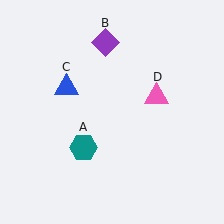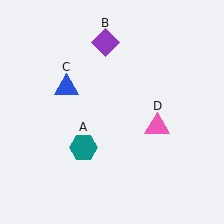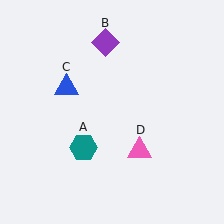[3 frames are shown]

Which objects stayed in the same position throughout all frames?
Teal hexagon (object A) and purple diamond (object B) and blue triangle (object C) remained stationary.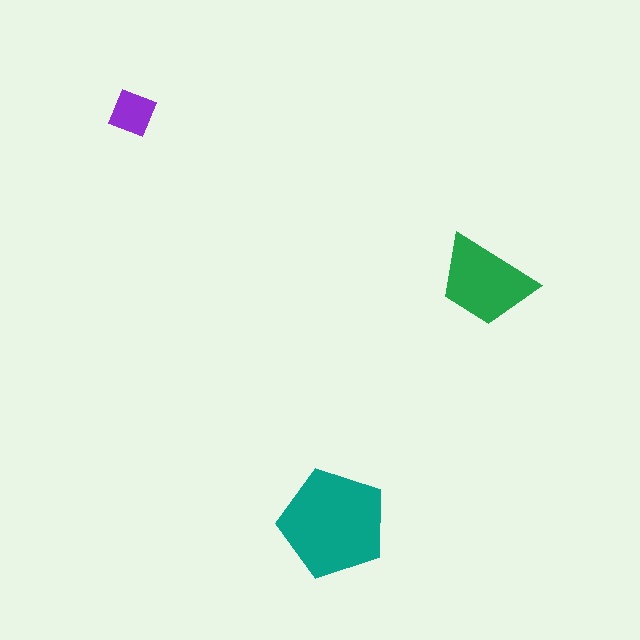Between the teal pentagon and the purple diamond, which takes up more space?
The teal pentagon.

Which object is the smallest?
The purple diamond.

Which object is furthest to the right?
The green trapezoid is rightmost.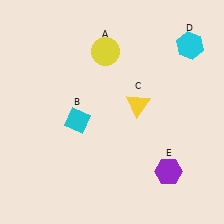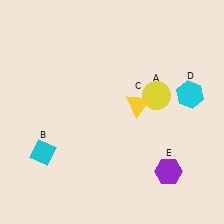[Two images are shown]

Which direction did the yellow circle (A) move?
The yellow circle (A) moved right.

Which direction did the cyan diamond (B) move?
The cyan diamond (B) moved left.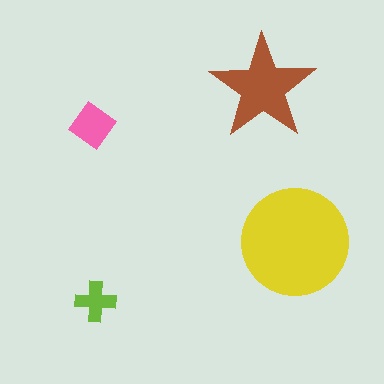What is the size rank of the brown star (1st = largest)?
2nd.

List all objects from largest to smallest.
The yellow circle, the brown star, the pink diamond, the lime cross.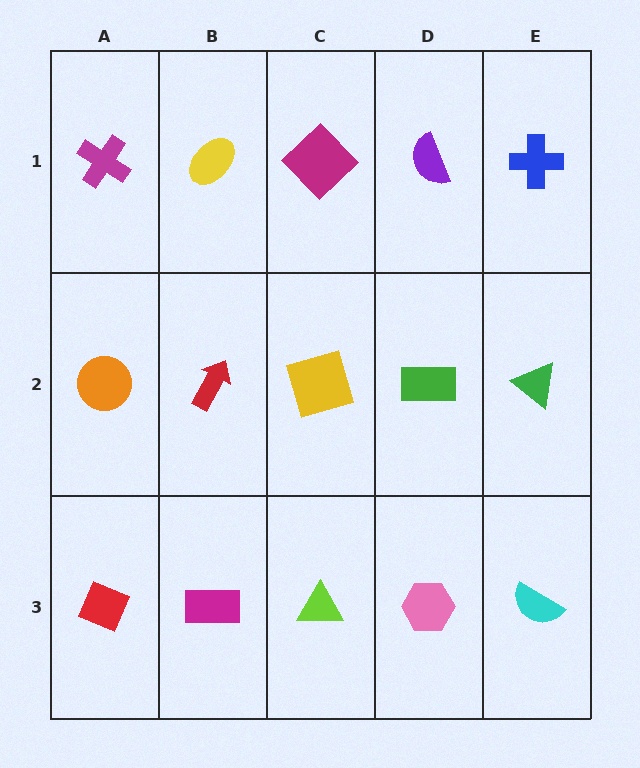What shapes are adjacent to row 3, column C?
A yellow square (row 2, column C), a magenta rectangle (row 3, column B), a pink hexagon (row 3, column D).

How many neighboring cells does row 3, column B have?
3.